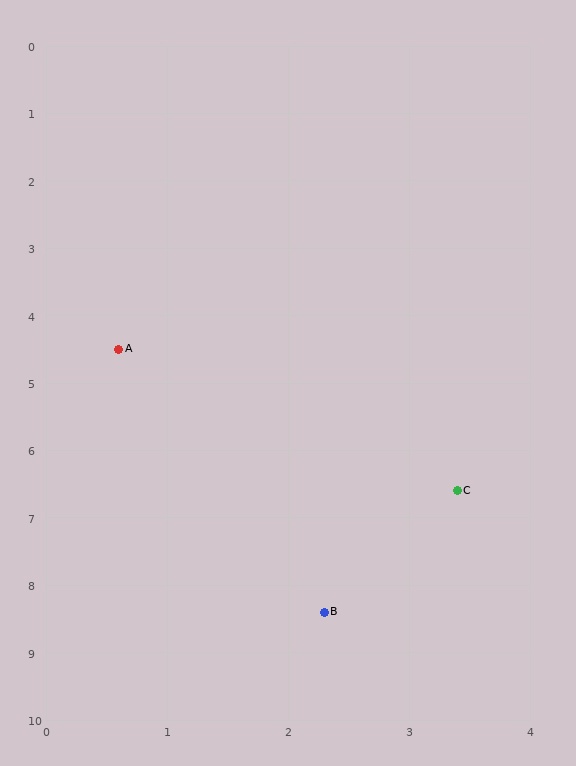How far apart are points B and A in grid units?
Points B and A are about 4.3 grid units apart.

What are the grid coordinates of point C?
Point C is at approximately (3.4, 6.6).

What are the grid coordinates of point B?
Point B is at approximately (2.3, 8.4).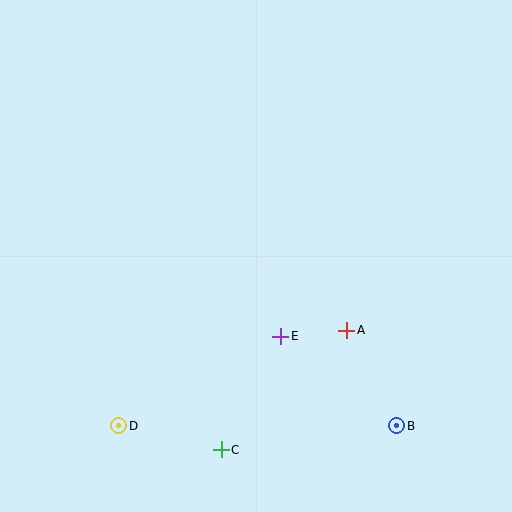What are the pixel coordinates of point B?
Point B is at (397, 426).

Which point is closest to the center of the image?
Point E at (281, 336) is closest to the center.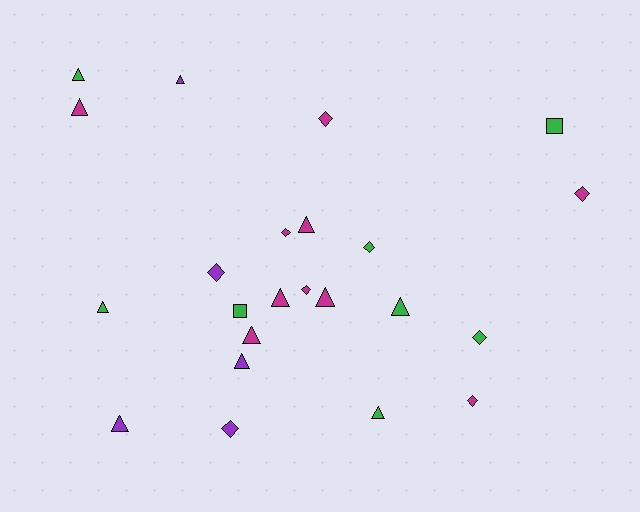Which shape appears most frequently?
Triangle, with 12 objects.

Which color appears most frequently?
Magenta, with 10 objects.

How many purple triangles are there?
There are 3 purple triangles.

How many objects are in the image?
There are 23 objects.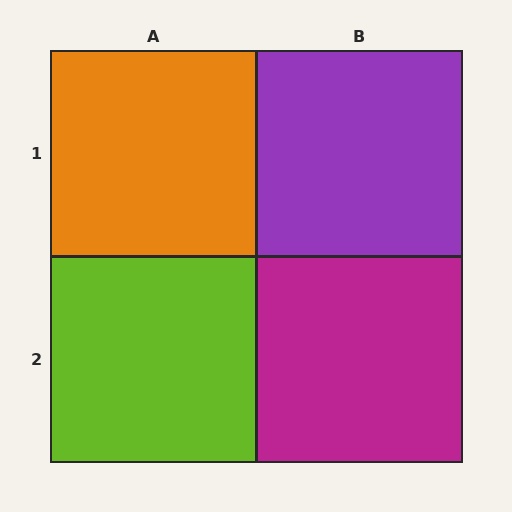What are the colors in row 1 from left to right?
Orange, purple.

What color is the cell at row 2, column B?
Magenta.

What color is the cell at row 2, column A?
Lime.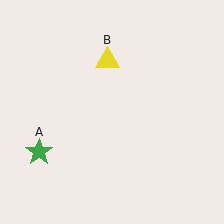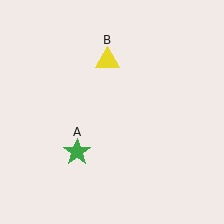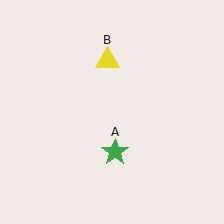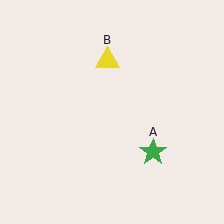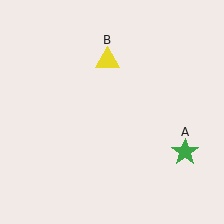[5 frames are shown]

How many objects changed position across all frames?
1 object changed position: green star (object A).